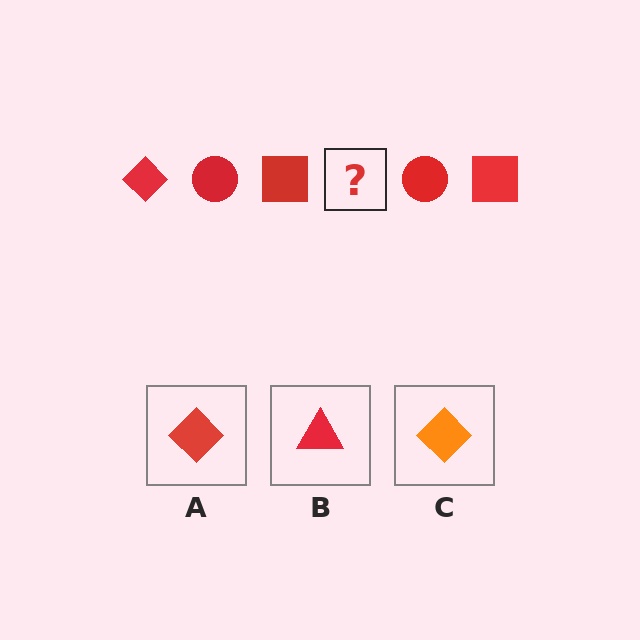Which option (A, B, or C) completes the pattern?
A.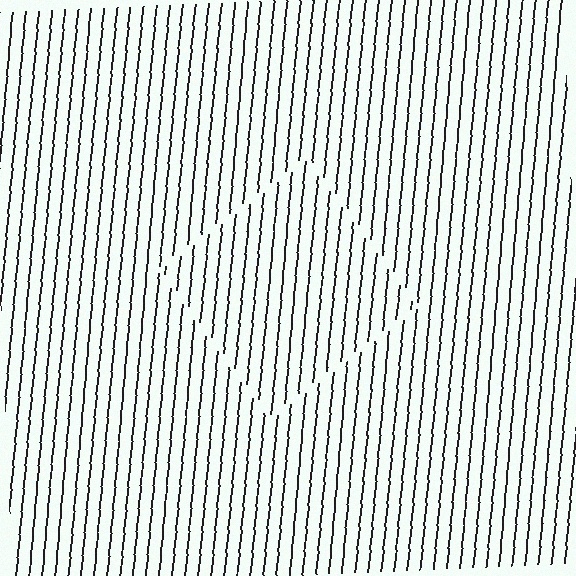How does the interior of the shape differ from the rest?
The interior of the shape contains the same grating, shifted by half a period — the contour is defined by the phase discontinuity where line-ends from the inner and outer gratings abut.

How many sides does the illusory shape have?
4 sides — the line-ends trace a square.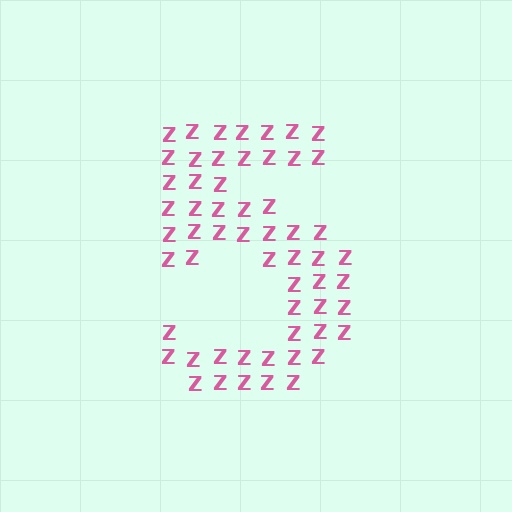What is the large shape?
The large shape is the digit 5.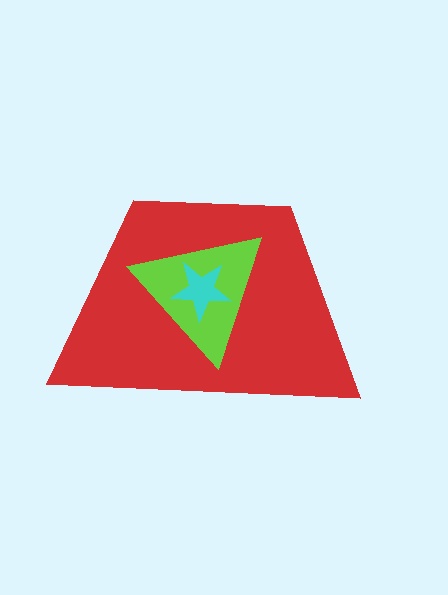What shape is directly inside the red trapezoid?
The lime triangle.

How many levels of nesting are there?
3.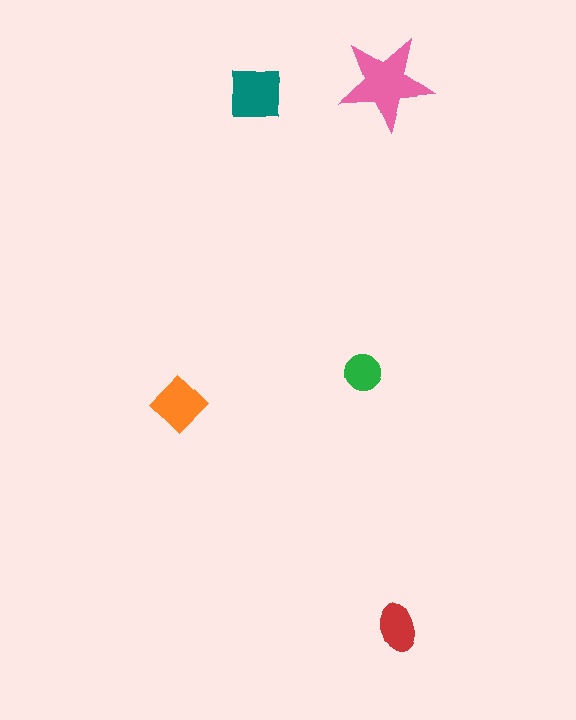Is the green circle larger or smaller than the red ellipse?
Smaller.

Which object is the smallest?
The green circle.